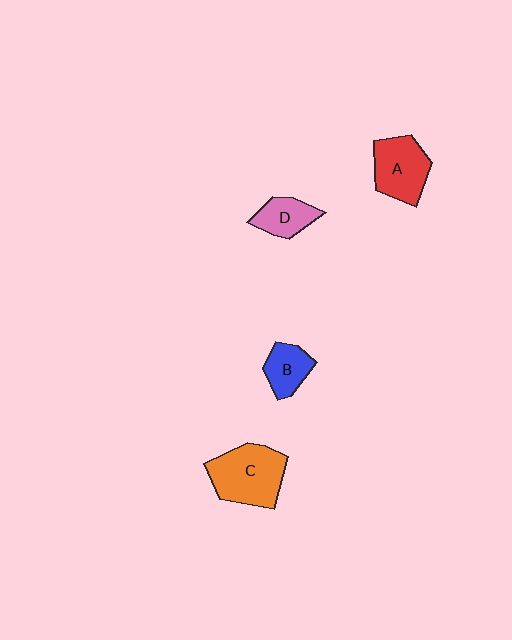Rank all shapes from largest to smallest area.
From largest to smallest: C (orange), A (red), D (pink), B (blue).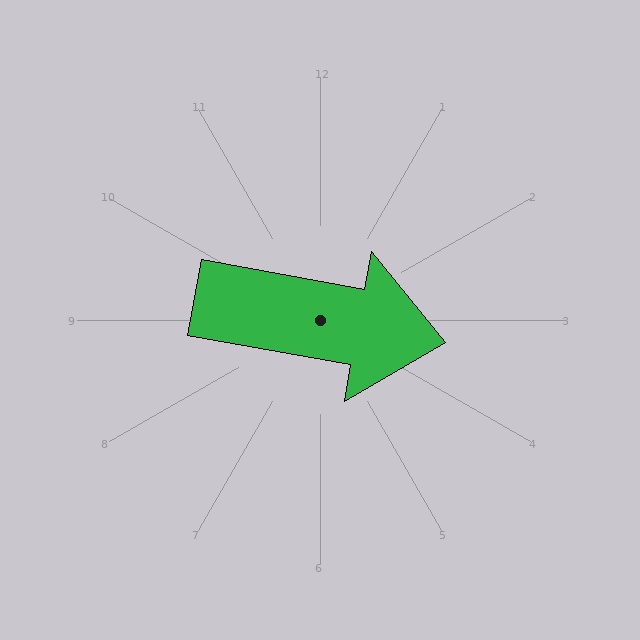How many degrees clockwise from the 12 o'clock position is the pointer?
Approximately 100 degrees.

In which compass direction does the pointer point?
East.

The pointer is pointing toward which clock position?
Roughly 3 o'clock.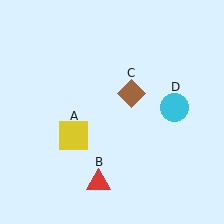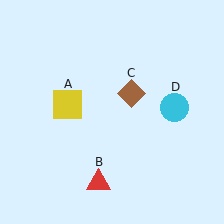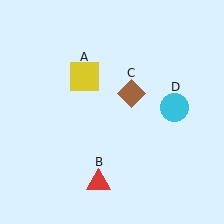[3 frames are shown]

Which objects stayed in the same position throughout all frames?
Red triangle (object B) and brown diamond (object C) and cyan circle (object D) remained stationary.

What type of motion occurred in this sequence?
The yellow square (object A) rotated clockwise around the center of the scene.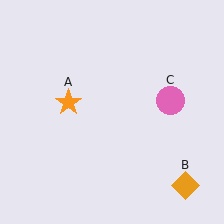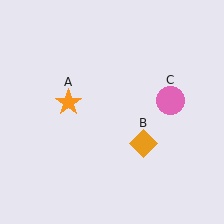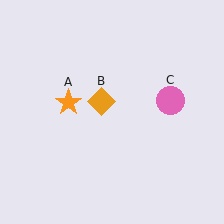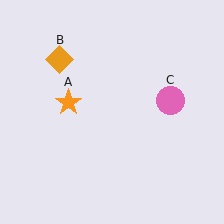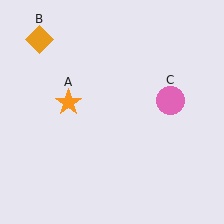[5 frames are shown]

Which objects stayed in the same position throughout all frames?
Orange star (object A) and pink circle (object C) remained stationary.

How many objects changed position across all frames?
1 object changed position: orange diamond (object B).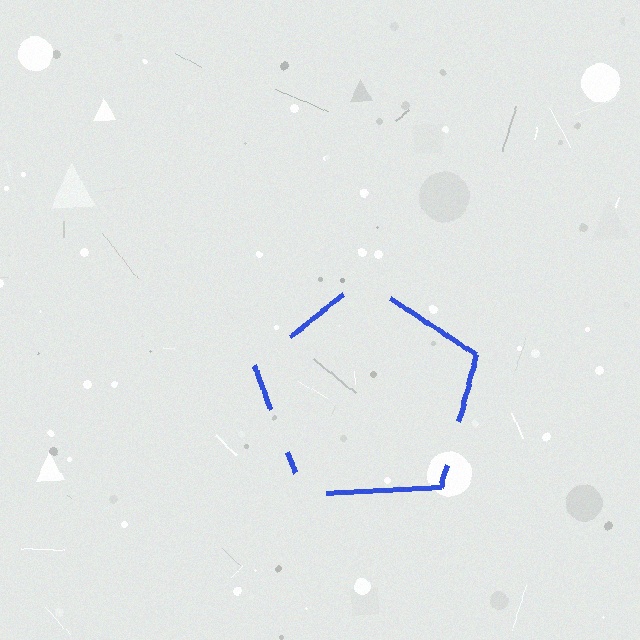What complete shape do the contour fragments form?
The contour fragments form a pentagon.